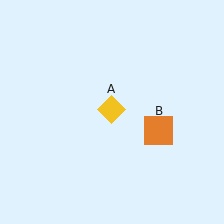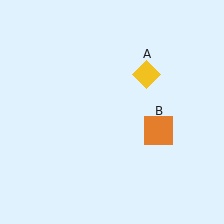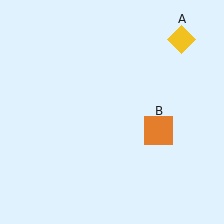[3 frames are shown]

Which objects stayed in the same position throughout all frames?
Orange square (object B) remained stationary.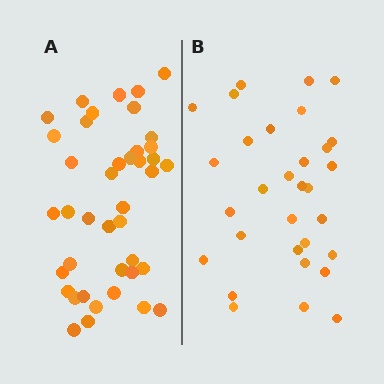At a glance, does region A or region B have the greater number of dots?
Region A (the left region) has more dots.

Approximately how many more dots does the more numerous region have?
Region A has roughly 10 or so more dots than region B.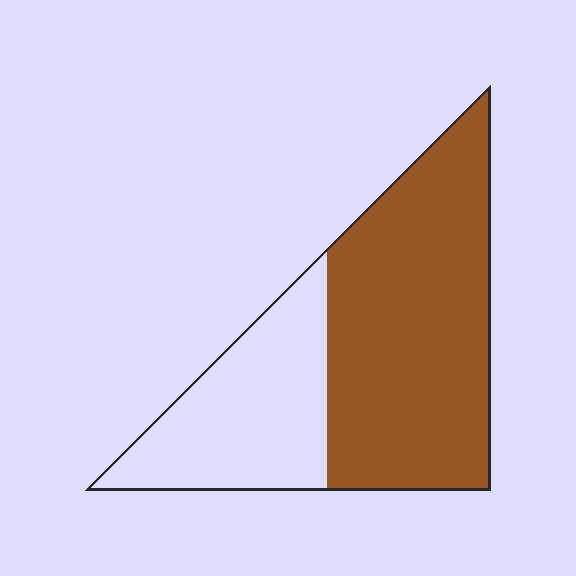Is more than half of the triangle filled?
Yes.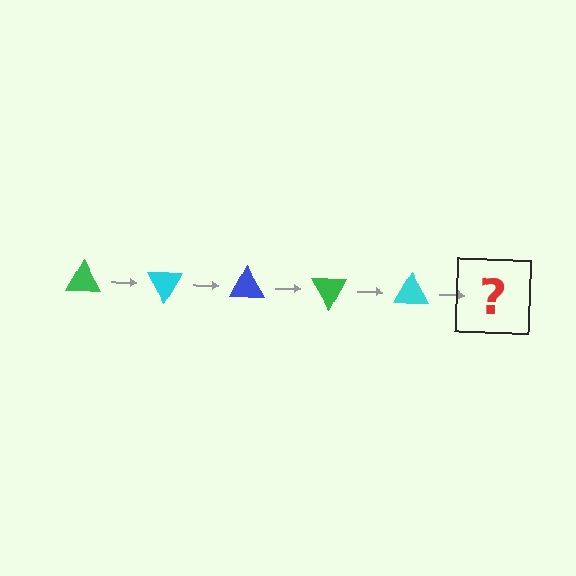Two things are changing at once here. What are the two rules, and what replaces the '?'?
The two rules are that it rotates 60 degrees each step and the color cycles through green, cyan, and blue. The '?' should be a blue triangle, rotated 300 degrees from the start.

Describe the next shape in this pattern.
It should be a blue triangle, rotated 300 degrees from the start.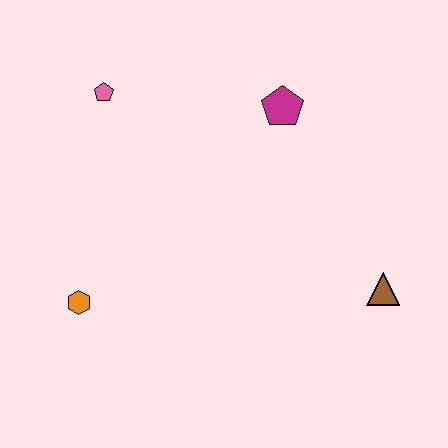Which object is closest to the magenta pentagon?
The pink pentagon is closest to the magenta pentagon.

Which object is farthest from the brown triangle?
The pink pentagon is farthest from the brown triangle.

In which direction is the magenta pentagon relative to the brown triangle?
The magenta pentagon is above the brown triangle.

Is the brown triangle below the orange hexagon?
No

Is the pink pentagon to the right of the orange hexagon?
Yes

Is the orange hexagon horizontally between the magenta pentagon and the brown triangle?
No